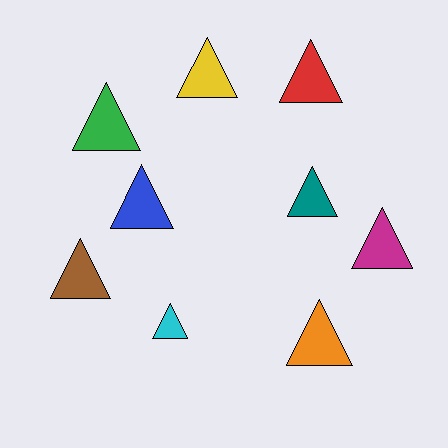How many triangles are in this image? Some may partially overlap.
There are 9 triangles.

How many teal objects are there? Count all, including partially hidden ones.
There is 1 teal object.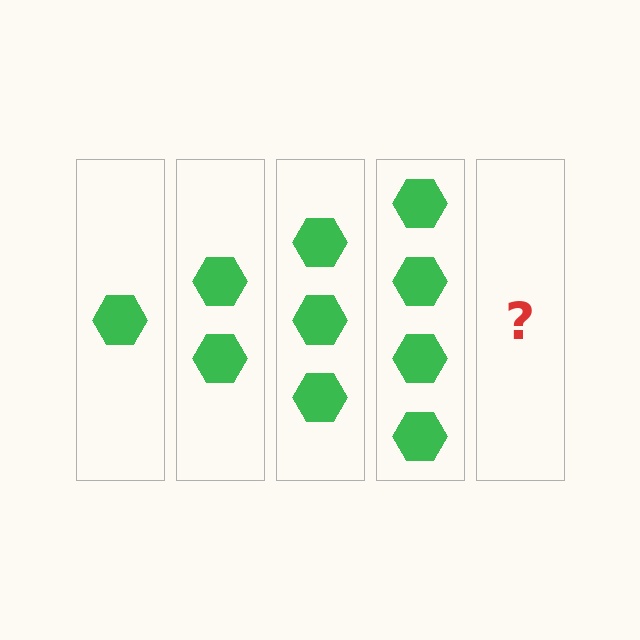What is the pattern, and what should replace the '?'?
The pattern is that each step adds one more hexagon. The '?' should be 5 hexagons.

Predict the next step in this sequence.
The next step is 5 hexagons.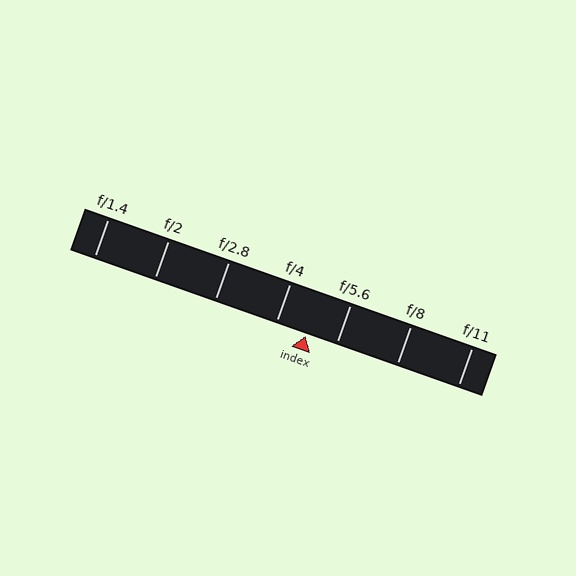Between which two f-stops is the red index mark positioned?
The index mark is between f/4 and f/5.6.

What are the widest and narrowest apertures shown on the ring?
The widest aperture shown is f/1.4 and the narrowest is f/11.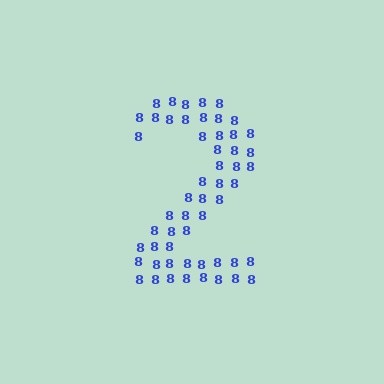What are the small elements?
The small elements are digit 8's.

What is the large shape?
The large shape is the digit 2.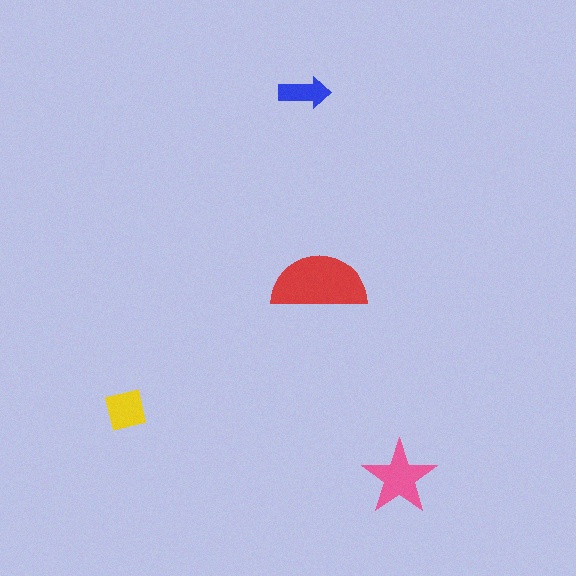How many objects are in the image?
There are 4 objects in the image.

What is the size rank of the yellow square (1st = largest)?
3rd.